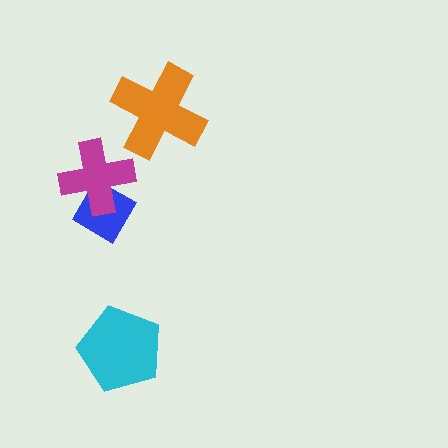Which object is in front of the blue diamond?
The magenta cross is in front of the blue diamond.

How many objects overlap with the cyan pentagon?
0 objects overlap with the cyan pentagon.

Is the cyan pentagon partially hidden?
No, no other shape covers it.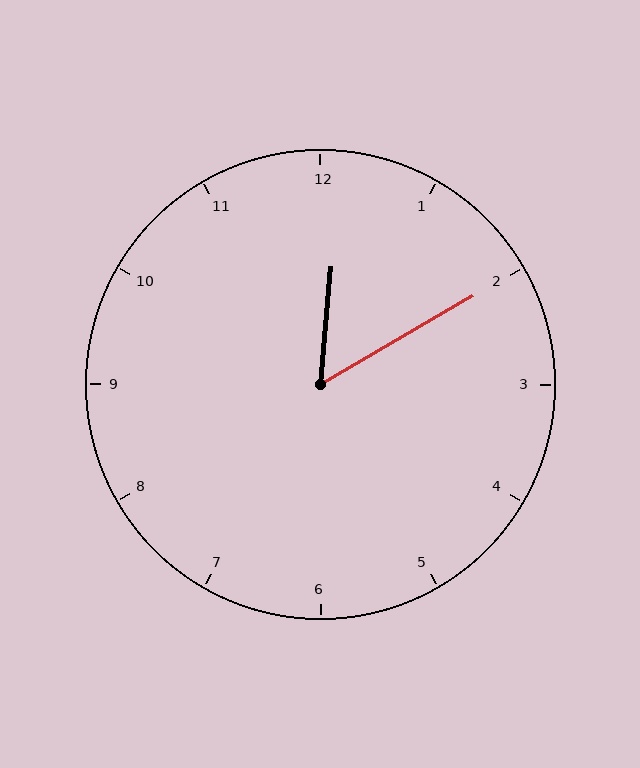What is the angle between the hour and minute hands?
Approximately 55 degrees.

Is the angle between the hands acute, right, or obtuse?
It is acute.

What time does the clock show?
12:10.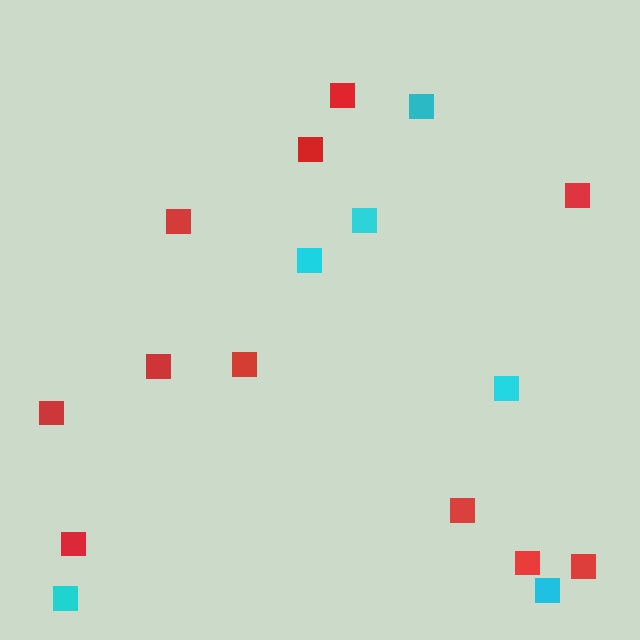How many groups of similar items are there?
There are 2 groups: one group of red squares (11) and one group of cyan squares (6).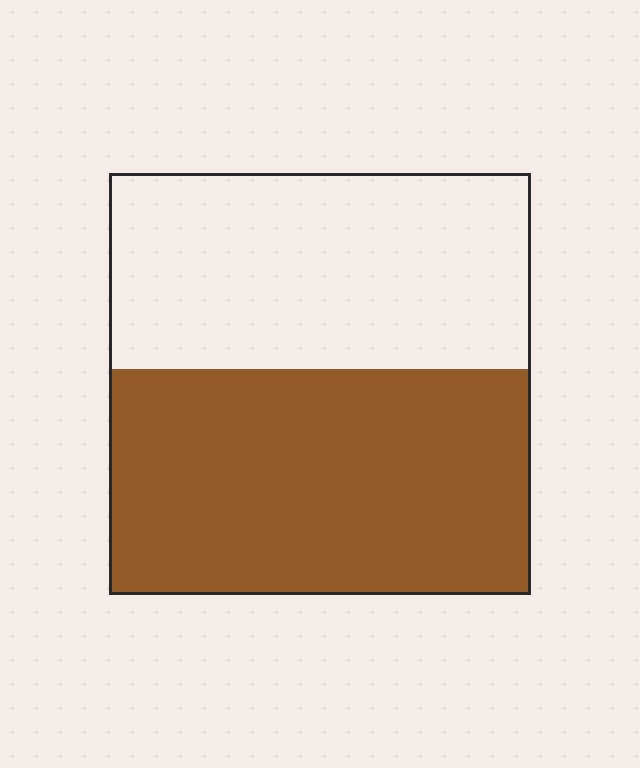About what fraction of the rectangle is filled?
About one half (1/2).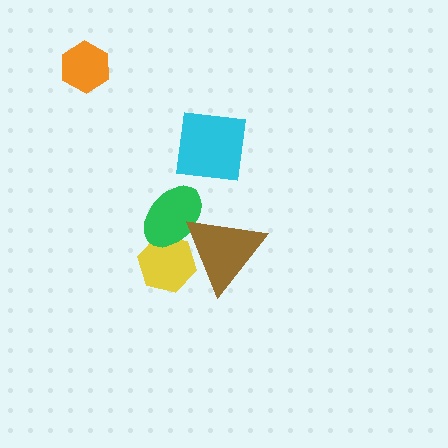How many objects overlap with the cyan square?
0 objects overlap with the cyan square.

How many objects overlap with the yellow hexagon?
2 objects overlap with the yellow hexagon.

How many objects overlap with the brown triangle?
2 objects overlap with the brown triangle.